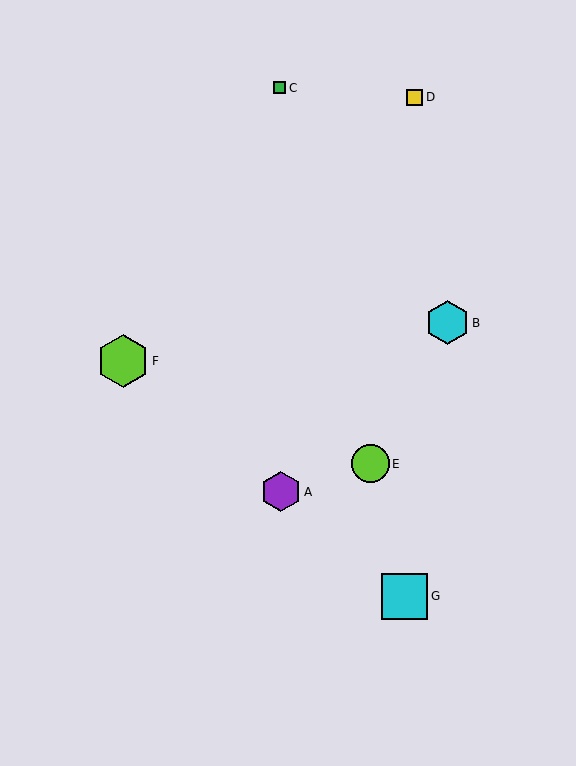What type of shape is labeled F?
Shape F is a lime hexagon.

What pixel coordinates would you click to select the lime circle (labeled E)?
Click at (370, 464) to select the lime circle E.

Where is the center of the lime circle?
The center of the lime circle is at (370, 464).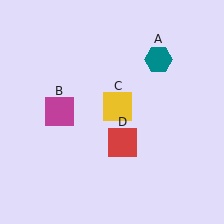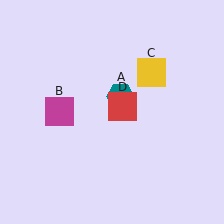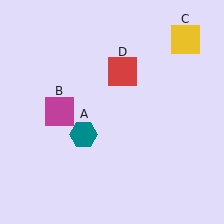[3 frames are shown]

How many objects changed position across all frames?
3 objects changed position: teal hexagon (object A), yellow square (object C), red square (object D).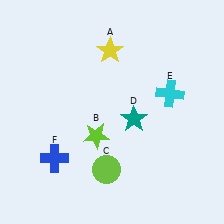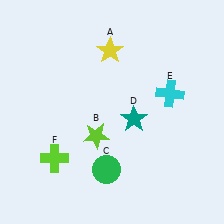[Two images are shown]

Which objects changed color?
C changed from lime to green. F changed from blue to lime.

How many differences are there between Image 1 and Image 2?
There are 2 differences between the two images.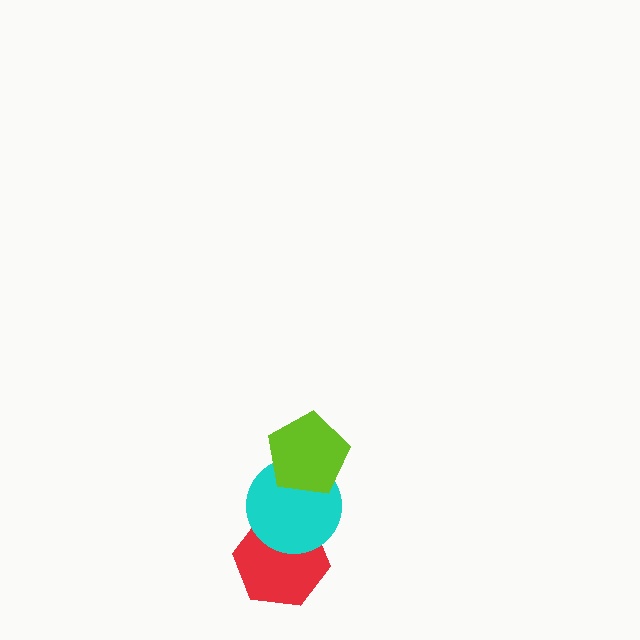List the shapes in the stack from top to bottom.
From top to bottom: the lime pentagon, the cyan circle, the red hexagon.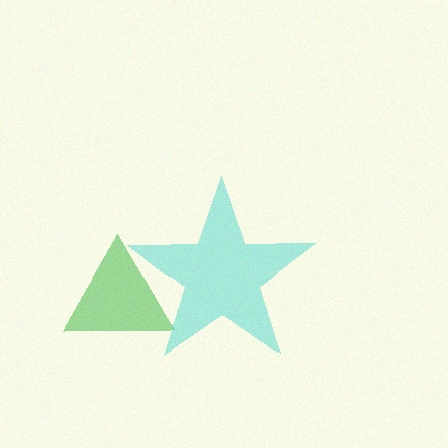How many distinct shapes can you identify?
There are 2 distinct shapes: a green triangle, a cyan star.